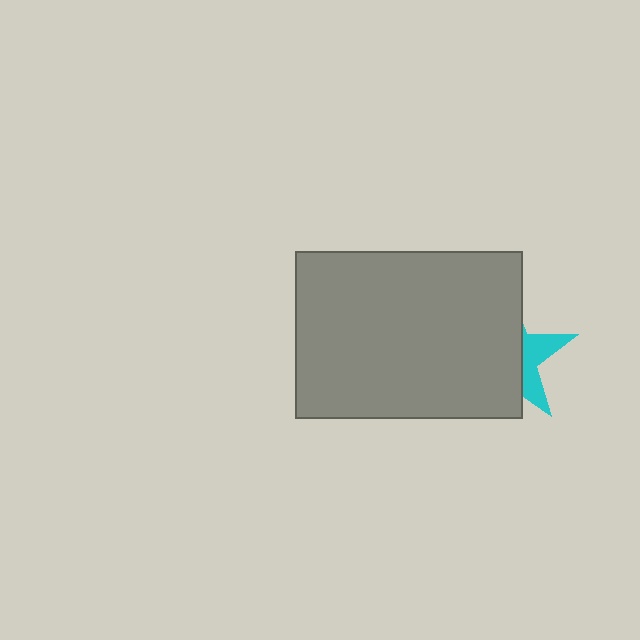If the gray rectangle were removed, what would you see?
You would see the complete cyan star.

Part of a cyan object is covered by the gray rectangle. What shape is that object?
It is a star.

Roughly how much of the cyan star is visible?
A small part of it is visible (roughly 30%).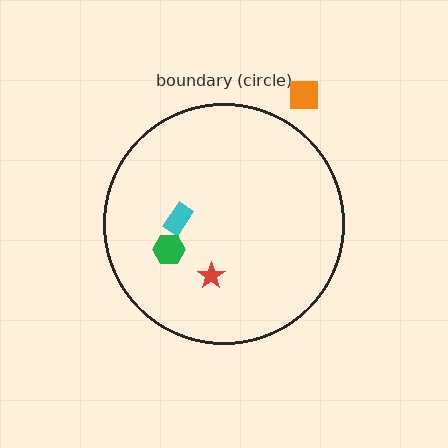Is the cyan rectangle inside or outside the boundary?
Inside.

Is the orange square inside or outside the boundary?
Outside.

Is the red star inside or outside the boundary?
Inside.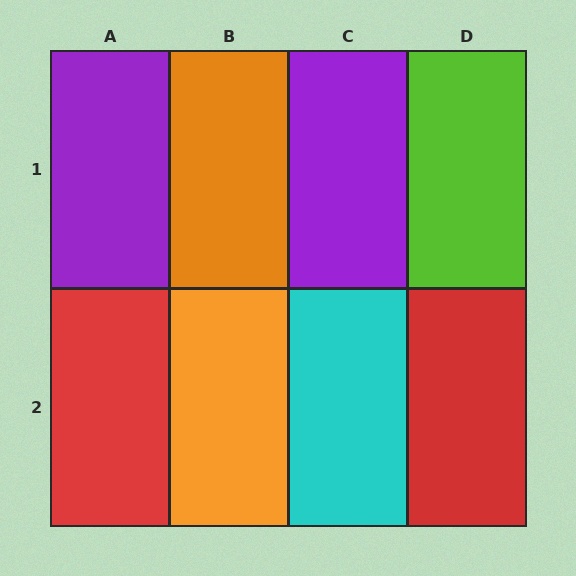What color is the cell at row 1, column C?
Purple.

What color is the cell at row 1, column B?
Orange.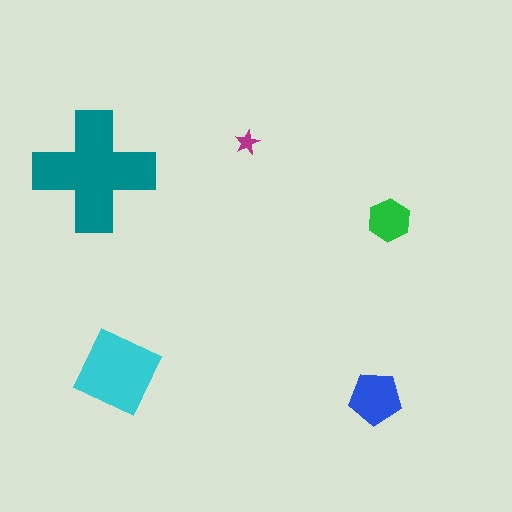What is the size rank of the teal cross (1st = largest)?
1st.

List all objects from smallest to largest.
The magenta star, the green hexagon, the blue pentagon, the cyan diamond, the teal cross.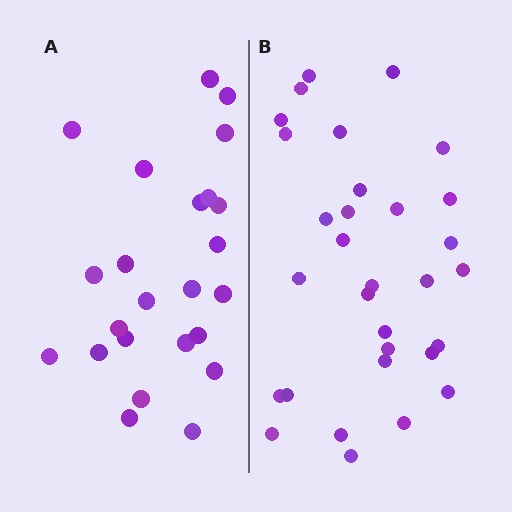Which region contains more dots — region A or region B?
Region B (the right region) has more dots.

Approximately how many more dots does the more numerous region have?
Region B has roughly 8 or so more dots than region A.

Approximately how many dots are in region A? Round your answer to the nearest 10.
About 20 dots. (The exact count is 24, which rounds to 20.)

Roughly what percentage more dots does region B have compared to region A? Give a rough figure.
About 30% more.